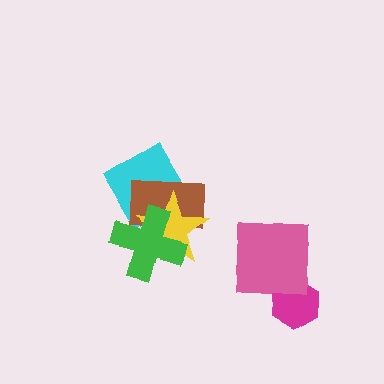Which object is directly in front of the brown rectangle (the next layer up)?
The yellow star is directly in front of the brown rectangle.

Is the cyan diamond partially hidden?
Yes, it is partially covered by another shape.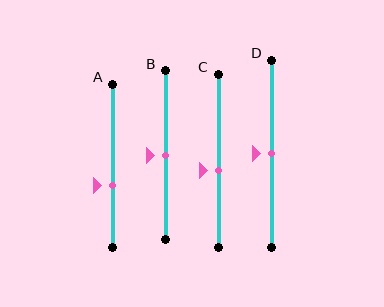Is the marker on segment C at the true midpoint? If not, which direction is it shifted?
No, the marker on segment C is shifted downward by about 6% of the segment length.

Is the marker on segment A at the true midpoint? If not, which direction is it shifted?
No, the marker on segment A is shifted downward by about 12% of the segment length.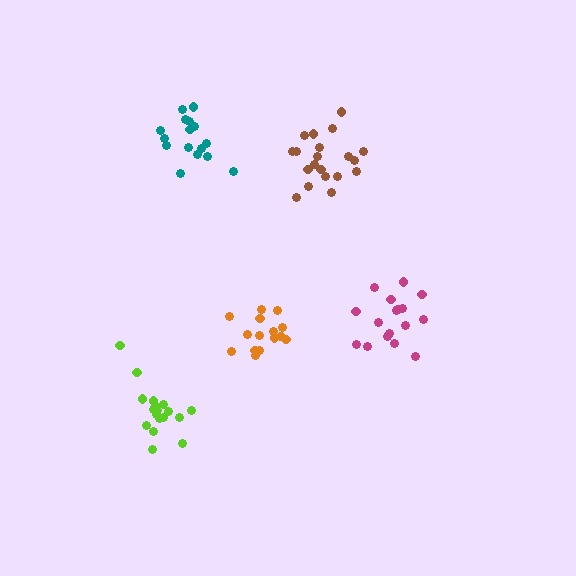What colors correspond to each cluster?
The clusters are colored: lime, brown, orange, teal, magenta.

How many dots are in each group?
Group 1: 19 dots, Group 2: 20 dots, Group 3: 15 dots, Group 4: 16 dots, Group 5: 17 dots (87 total).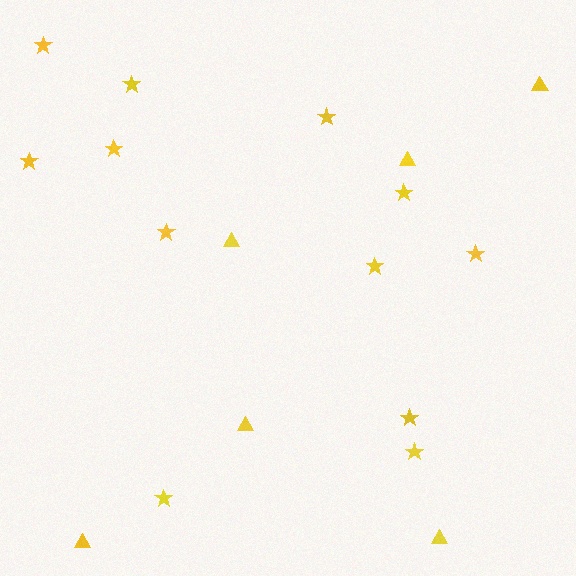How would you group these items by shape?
There are 2 groups: one group of triangles (6) and one group of stars (12).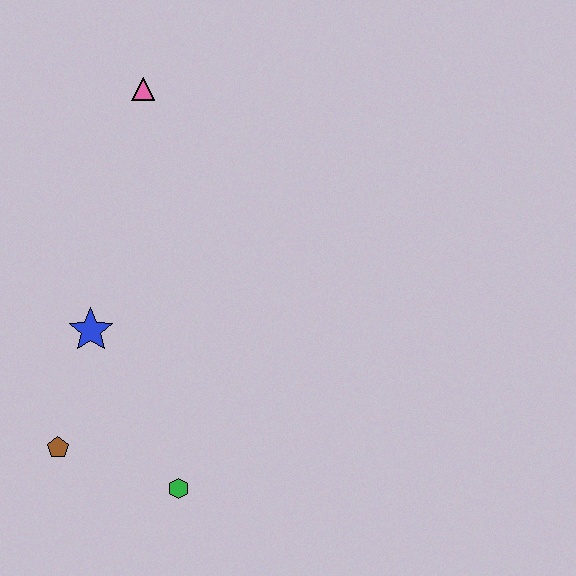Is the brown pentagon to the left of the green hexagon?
Yes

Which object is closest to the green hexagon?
The brown pentagon is closest to the green hexagon.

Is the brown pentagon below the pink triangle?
Yes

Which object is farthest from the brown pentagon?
The pink triangle is farthest from the brown pentagon.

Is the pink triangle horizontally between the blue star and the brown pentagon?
No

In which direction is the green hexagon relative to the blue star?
The green hexagon is below the blue star.